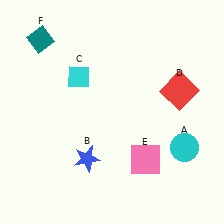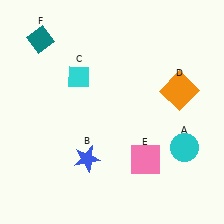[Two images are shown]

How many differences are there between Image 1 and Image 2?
There is 1 difference between the two images.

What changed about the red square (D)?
In Image 1, D is red. In Image 2, it changed to orange.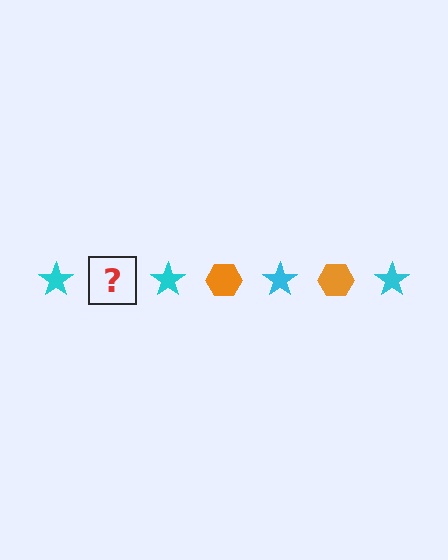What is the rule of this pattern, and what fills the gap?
The rule is that the pattern alternates between cyan star and orange hexagon. The gap should be filled with an orange hexagon.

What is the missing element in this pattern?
The missing element is an orange hexagon.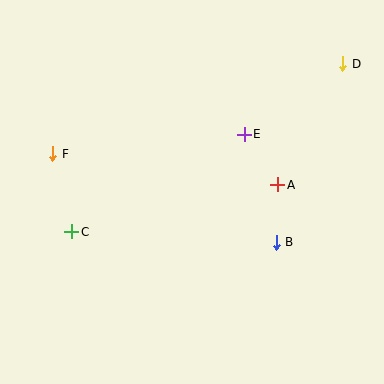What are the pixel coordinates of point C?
Point C is at (72, 232).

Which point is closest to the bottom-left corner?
Point C is closest to the bottom-left corner.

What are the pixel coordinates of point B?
Point B is at (276, 242).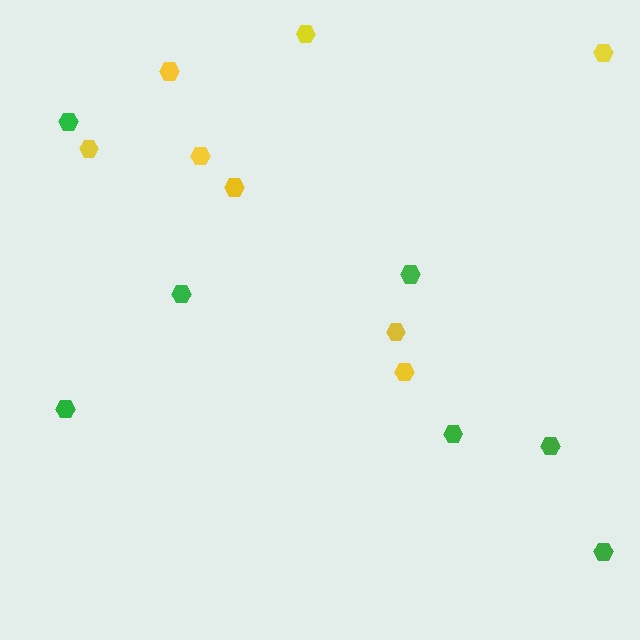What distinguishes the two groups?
There are 2 groups: one group of green hexagons (7) and one group of yellow hexagons (8).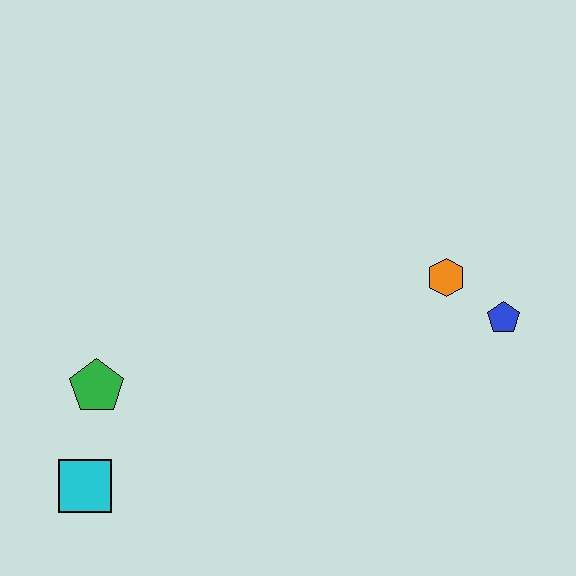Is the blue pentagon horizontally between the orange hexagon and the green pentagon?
No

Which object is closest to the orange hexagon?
The blue pentagon is closest to the orange hexagon.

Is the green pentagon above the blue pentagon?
No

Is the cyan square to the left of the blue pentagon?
Yes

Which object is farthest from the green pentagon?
The blue pentagon is farthest from the green pentagon.